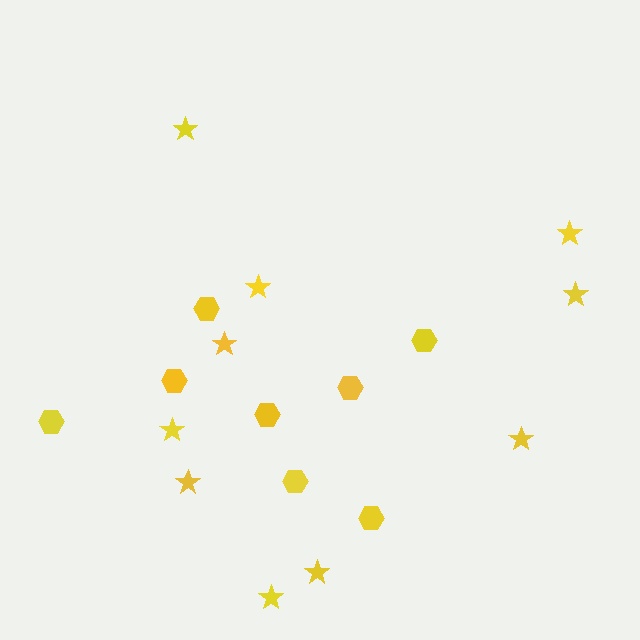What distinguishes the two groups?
There are 2 groups: one group of stars (10) and one group of hexagons (8).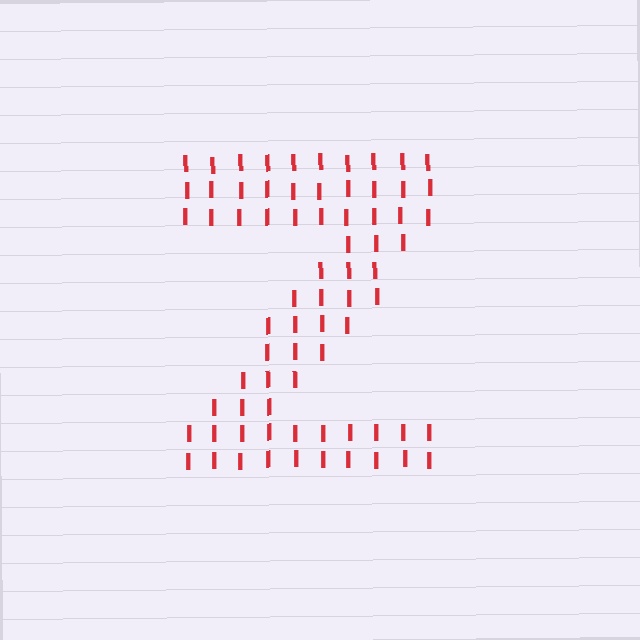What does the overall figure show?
The overall figure shows the letter Z.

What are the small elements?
The small elements are letter I's.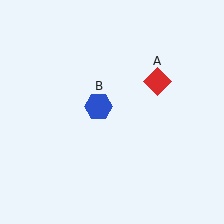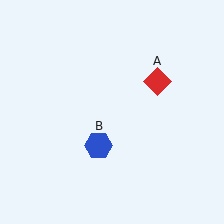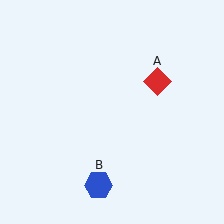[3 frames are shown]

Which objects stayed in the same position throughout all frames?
Red diamond (object A) remained stationary.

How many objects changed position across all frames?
1 object changed position: blue hexagon (object B).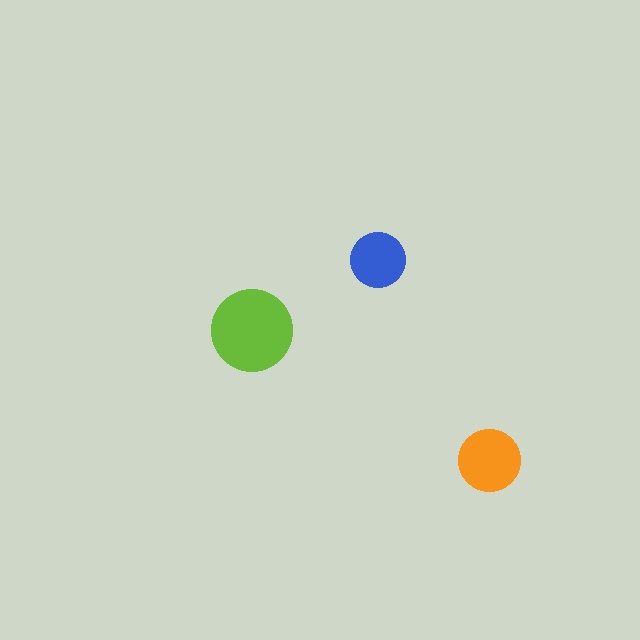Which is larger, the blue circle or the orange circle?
The orange one.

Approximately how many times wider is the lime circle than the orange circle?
About 1.5 times wider.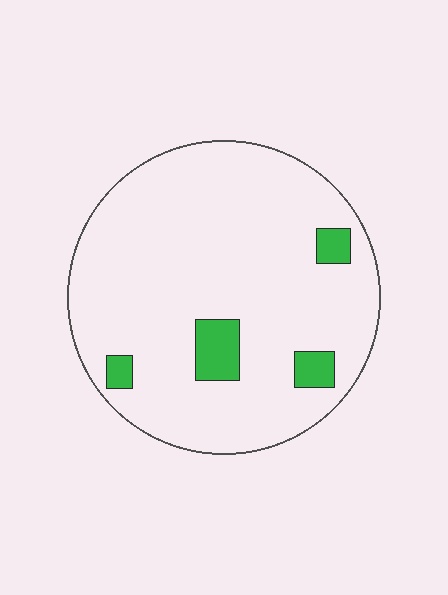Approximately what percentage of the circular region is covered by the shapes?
Approximately 10%.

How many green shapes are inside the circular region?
4.